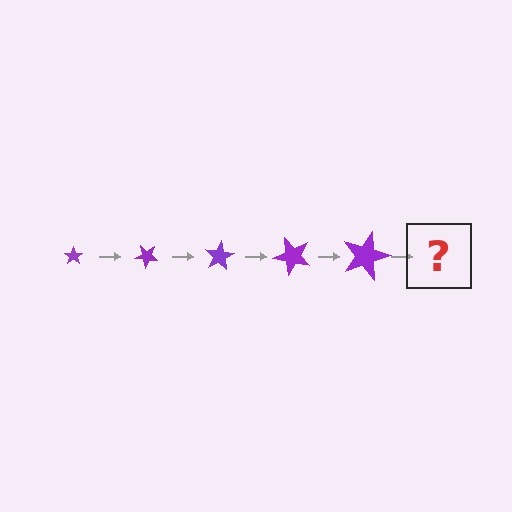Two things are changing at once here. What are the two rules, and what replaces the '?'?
The two rules are that the star grows larger each step and it rotates 40 degrees each step. The '?' should be a star, larger than the previous one and rotated 200 degrees from the start.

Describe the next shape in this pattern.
It should be a star, larger than the previous one and rotated 200 degrees from the start.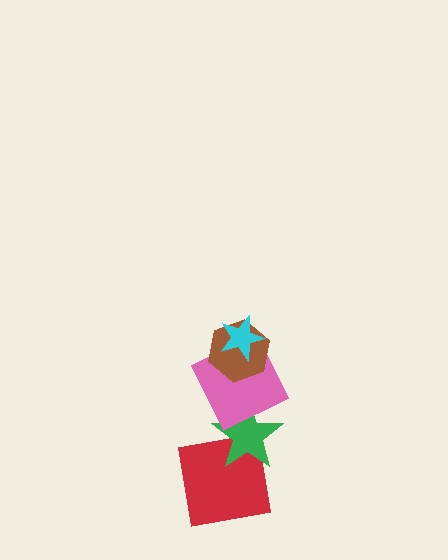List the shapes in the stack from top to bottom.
From top to bottom: the cyan star, the brown hexagon, the pink square, the green star, the red square.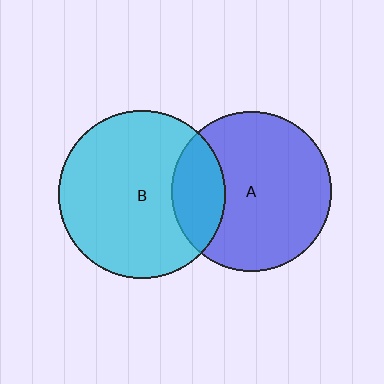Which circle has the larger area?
Circle B (cyan).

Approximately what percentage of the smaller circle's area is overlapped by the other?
Approximately 25%.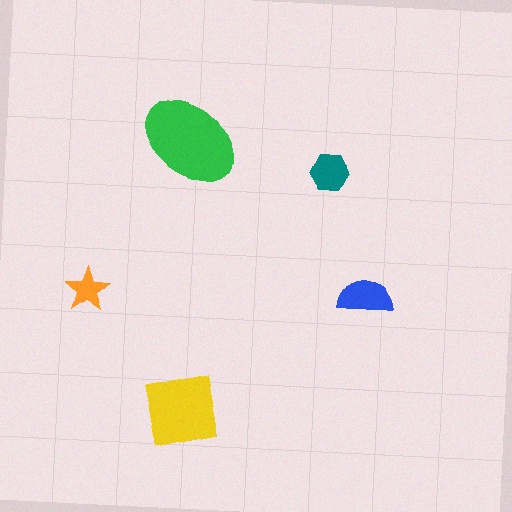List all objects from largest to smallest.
The green ellipse, the yellow square, the blue semicircle, the teal hexagon, the orange star.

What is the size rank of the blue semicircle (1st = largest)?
3rd.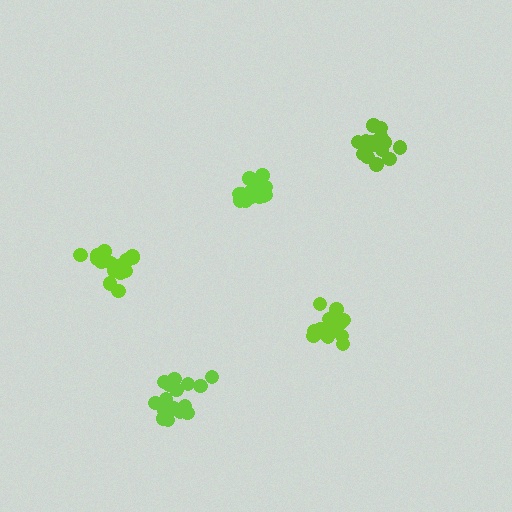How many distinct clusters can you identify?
There are 5 distinct clusters.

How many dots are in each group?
Group 1: 18 dots, Group 2: 17 dots, Group 3: 18 dots, Group 4: 18 dots, Group 5: 16 dots (87 total).